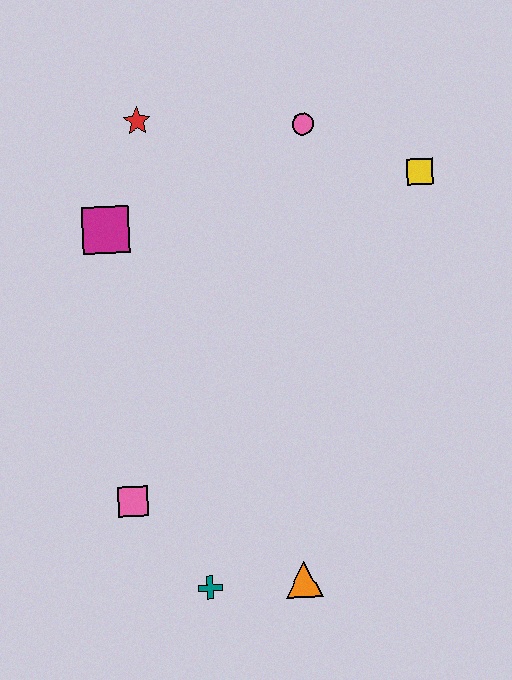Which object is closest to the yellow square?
The pink circle is closest to the yellow square.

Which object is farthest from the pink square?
The yellow square is farthest from the pink square.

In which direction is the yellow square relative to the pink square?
The yellow square is above the pink square.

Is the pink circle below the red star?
Yes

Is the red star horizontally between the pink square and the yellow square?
Yes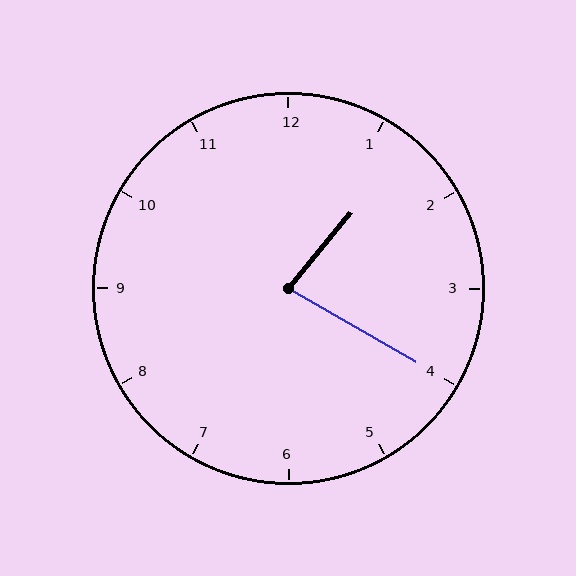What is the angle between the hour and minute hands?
Approximately 80 degrees.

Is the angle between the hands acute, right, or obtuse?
It is acute.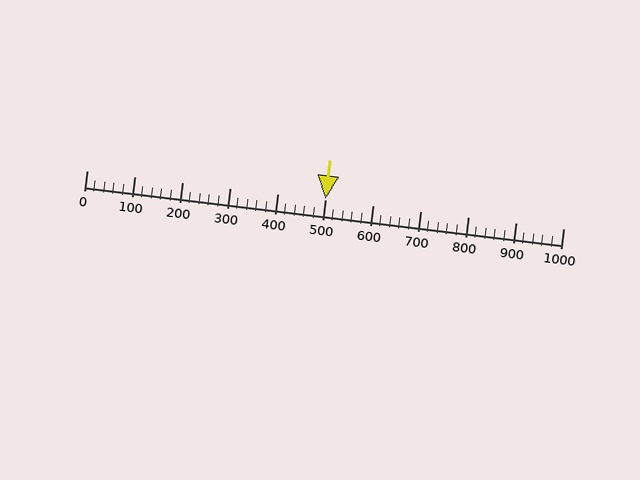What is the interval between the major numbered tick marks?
The major tick marks are spaced 100 units apart.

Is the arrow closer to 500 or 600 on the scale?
The arrow is closer to 500.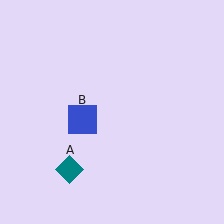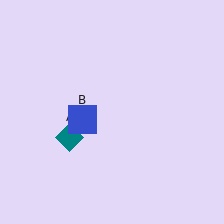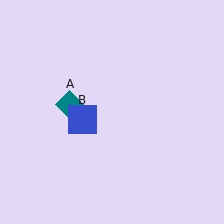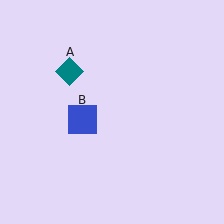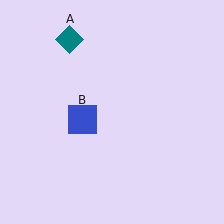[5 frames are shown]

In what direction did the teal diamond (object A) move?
The teal diamond (object A) moved up.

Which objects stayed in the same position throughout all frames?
Blue square (object B) remained stationary.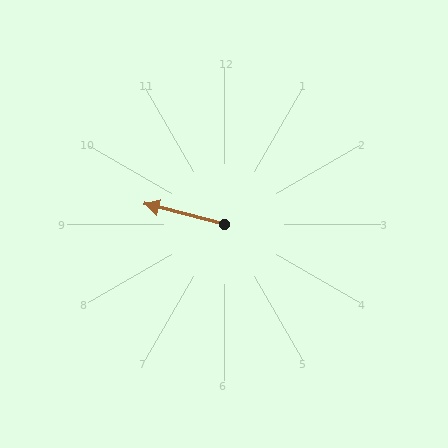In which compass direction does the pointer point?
West.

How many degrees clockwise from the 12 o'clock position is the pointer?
Approximately 284 degrees.